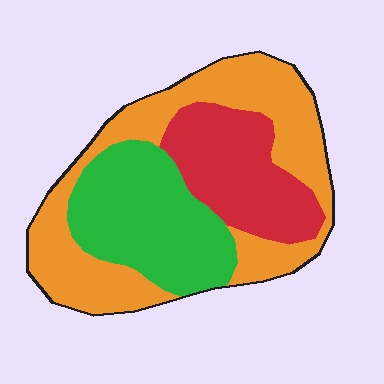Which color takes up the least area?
Red, at roughly 25%.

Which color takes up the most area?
Orange, at roughly 45%.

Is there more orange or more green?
Orange.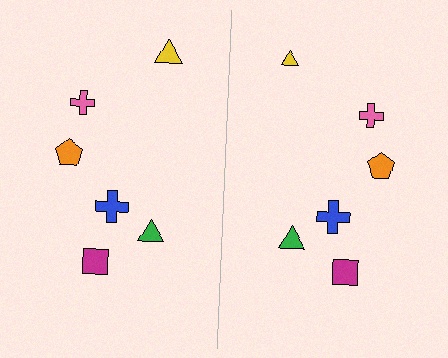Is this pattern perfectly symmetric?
No, the pattern is not perfectly symmetric. The yellow triangle on the right side has a different size than its mirror counterpart.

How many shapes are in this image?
There are 12 shapes in this image.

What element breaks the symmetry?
The yellow triangle on the right side has a different size than its mirror counterpart.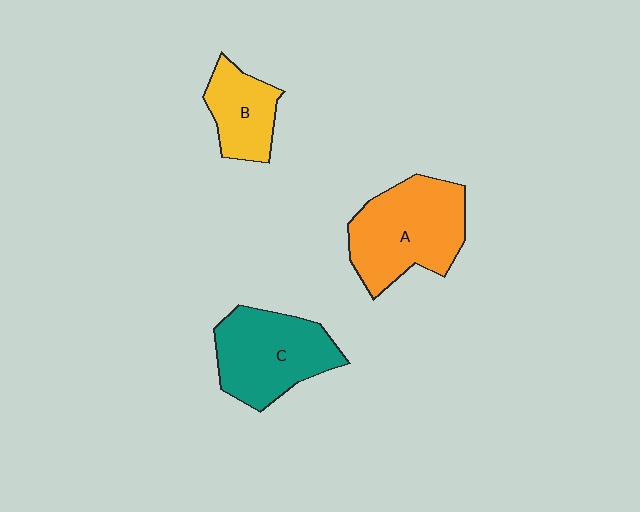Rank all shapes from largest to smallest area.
From largest to smallest: A (orange), C (teal), B (yellow).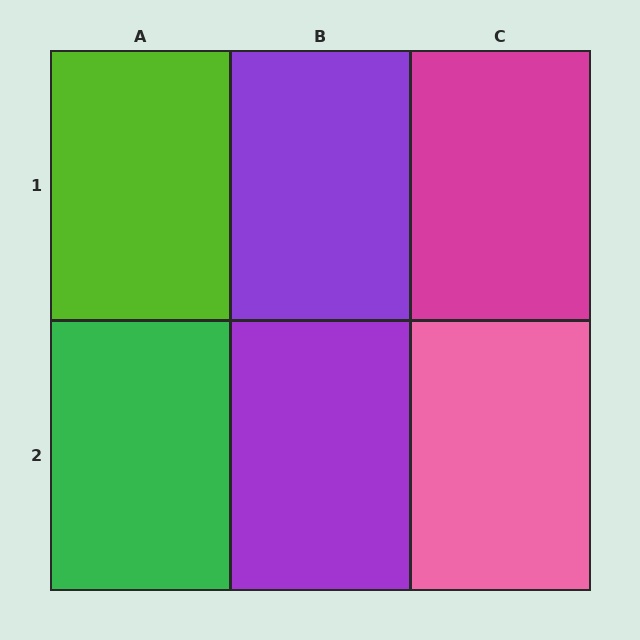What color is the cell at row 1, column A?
Lime.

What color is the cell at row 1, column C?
Magenta.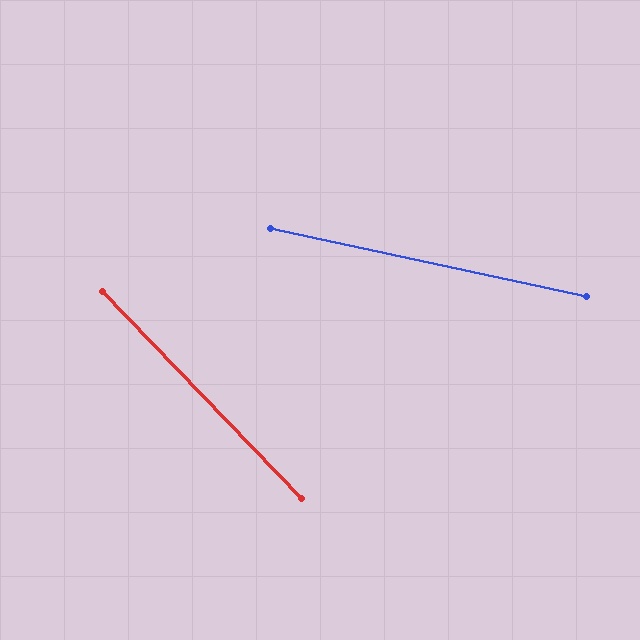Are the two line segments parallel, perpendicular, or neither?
Neither parallel nor perpendicular — they differ by about 34°.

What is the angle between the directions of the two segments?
Approximately 34 degrees.